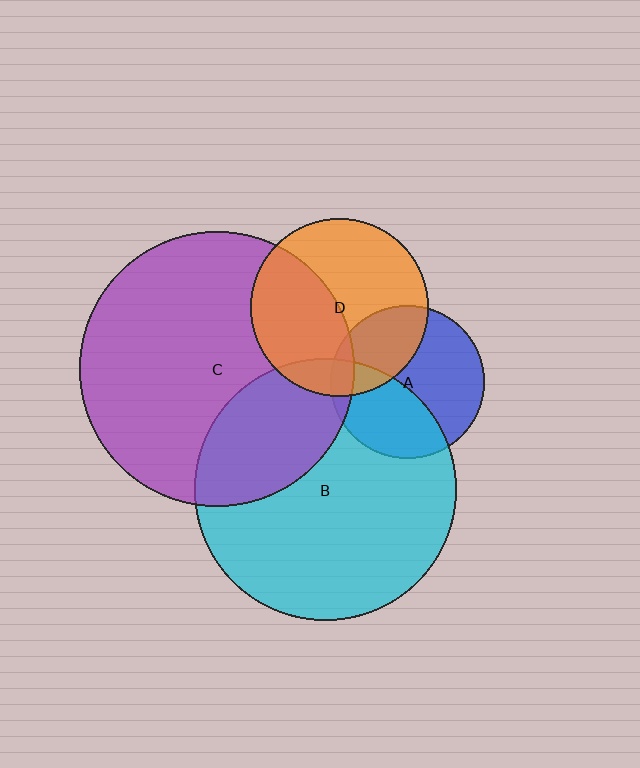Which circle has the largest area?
Circle C (purple).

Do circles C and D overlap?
Yes.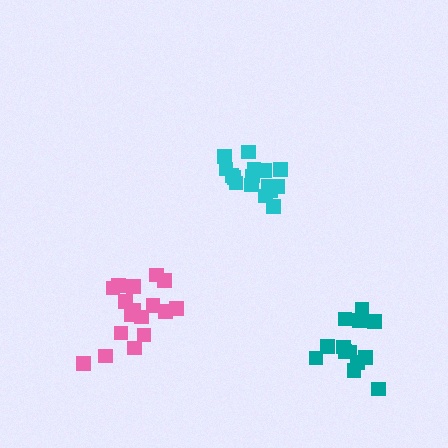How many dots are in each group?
Group 1: 16 dots, Group 2: 13 dots, Group 3: 17 dots (46 total).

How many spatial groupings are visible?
There are 3 spatial groupings.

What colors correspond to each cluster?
The clusters are colored: cyan, teal, pink.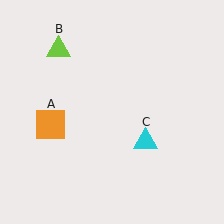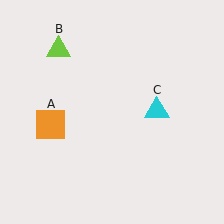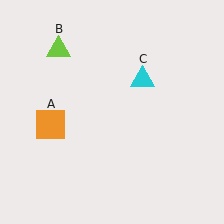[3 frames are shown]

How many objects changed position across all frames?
1 object changed position: cyan triangle (object C).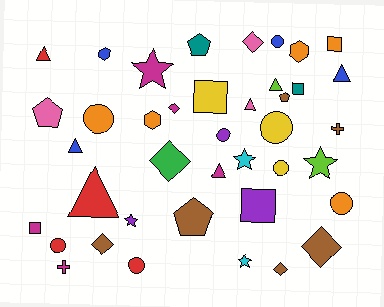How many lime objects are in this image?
There are 2 lime objects.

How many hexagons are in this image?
There are 3 hexagons.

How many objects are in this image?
There are 40 objects.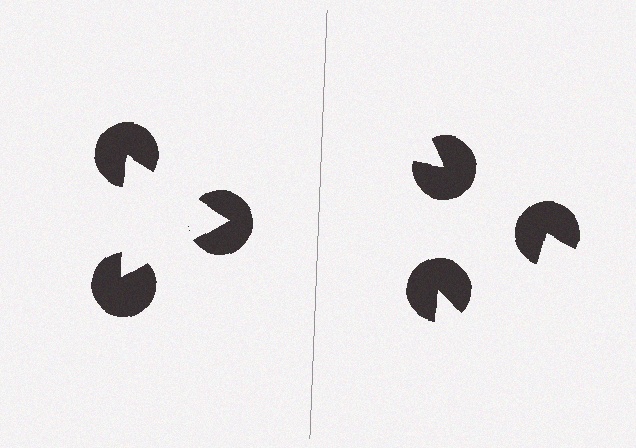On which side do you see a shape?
An illusory triangle appears on the left side. On the right side the wedge cuts are rotated, so no coherent shape forms.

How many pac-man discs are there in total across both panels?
6 — 3 on each side.